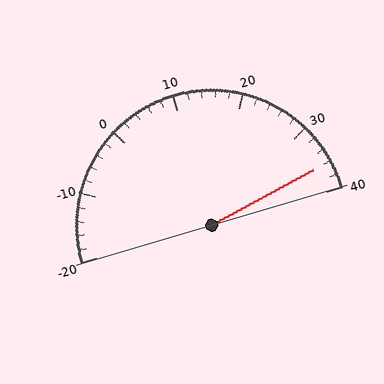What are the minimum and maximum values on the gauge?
The gauge ranges from -20 to 40.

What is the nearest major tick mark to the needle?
The nearest major tick mark is 40.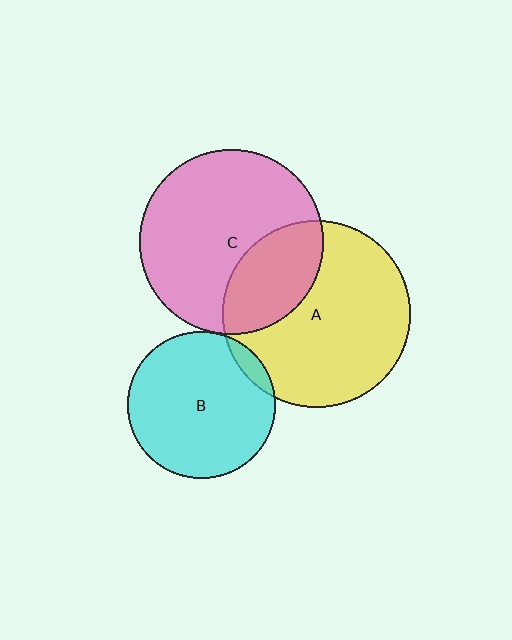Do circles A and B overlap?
Yes.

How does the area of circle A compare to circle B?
Approximately 1.6 times.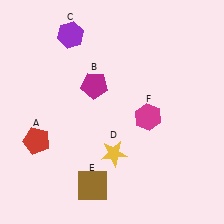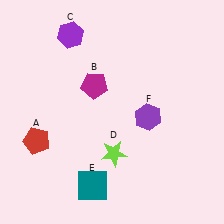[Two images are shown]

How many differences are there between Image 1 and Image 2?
There are 3 differences between the two images.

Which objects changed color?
D changed from yellow to lime. E changed from brown to teal. F changed from magenta to purple.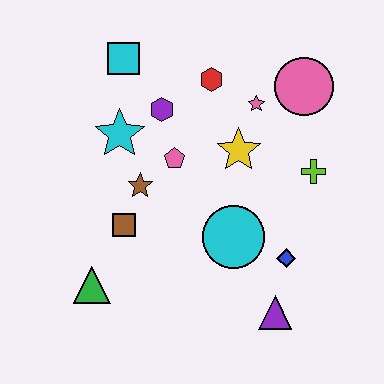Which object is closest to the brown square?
The brown star is closest to the brown square.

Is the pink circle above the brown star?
Yes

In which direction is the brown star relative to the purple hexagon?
The brown star is below the purple hexagon.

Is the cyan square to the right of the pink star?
No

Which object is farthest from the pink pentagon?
The purple triangle is farthest from the pink pentagon.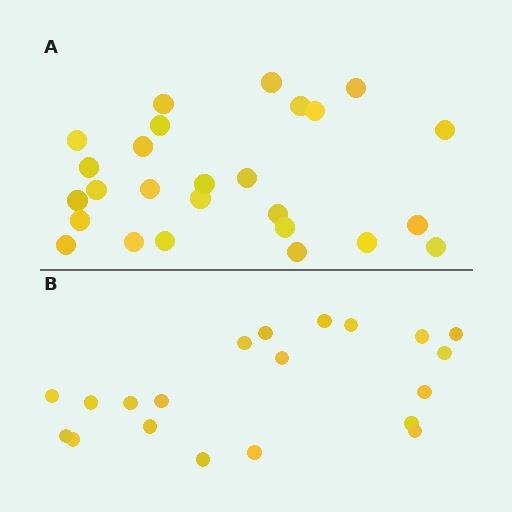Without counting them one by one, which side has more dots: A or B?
Region A (the top region) has more dots.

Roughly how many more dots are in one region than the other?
Region A has about 6 more dots than region B.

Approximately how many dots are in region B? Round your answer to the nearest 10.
About 20 dots.